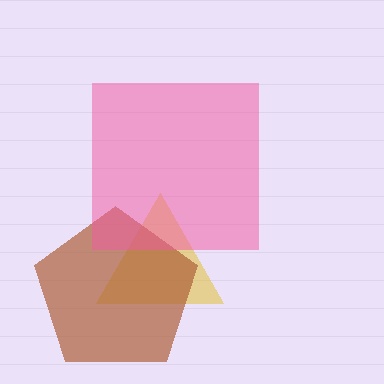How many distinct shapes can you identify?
There are 3 distinct shapes: a yellow triangle, a brown pentagon, a pink square.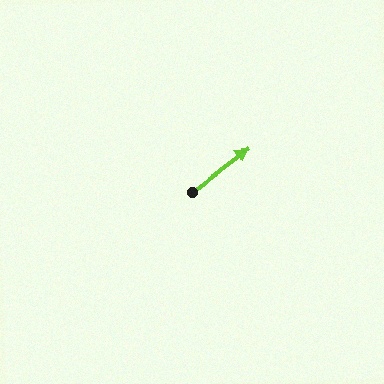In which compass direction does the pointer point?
Northeast.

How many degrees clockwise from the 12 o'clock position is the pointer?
Approximately 53 degrees.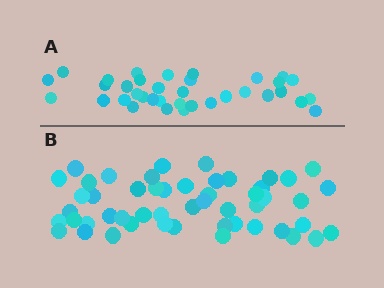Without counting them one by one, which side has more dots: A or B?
Region B (the bottom region) has more dots.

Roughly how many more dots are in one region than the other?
Region B has approximately 15 more dots than region A.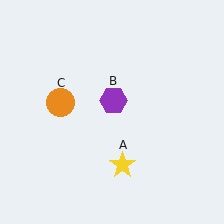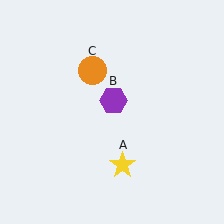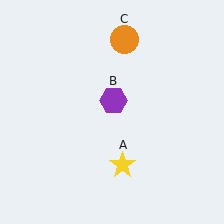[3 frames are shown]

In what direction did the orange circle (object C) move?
The orange circle (object C) moved up and to the right.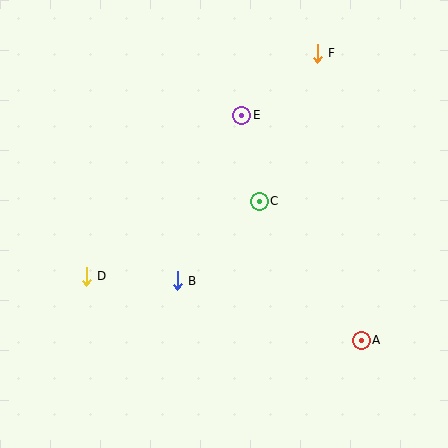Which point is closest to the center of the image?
Point C at (259, 201) is closest to the center.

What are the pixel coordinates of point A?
Point A is at (361, 340).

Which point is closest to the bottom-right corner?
Point A is closest to the bottom-right corner.